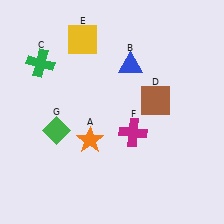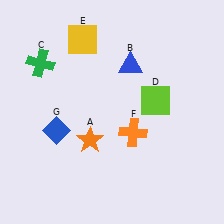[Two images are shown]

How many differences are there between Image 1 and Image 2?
There are 3 differences between the two images.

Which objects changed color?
D changed from brown to lime. F changed from magenta to orange. G changed from green to blue.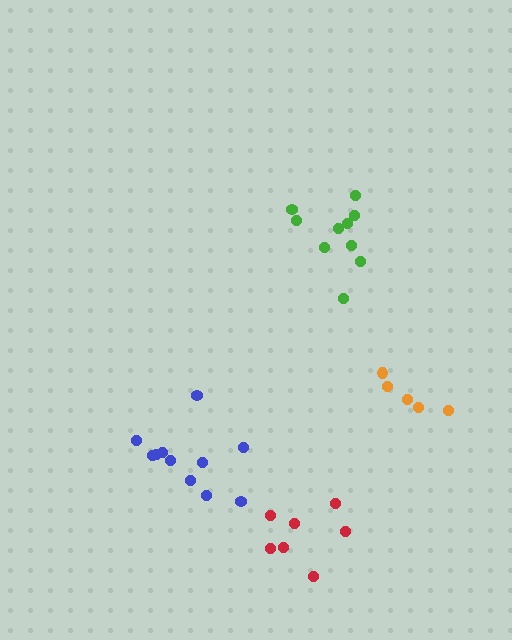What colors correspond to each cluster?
The clusters are colored: green, red, orange, blue.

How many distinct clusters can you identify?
There are 4 distinct clusters.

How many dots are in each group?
Group 1: 10 dots, Group 2: 7 dots, Group 3: 5 dots, Group 4: 11 dots (33 total).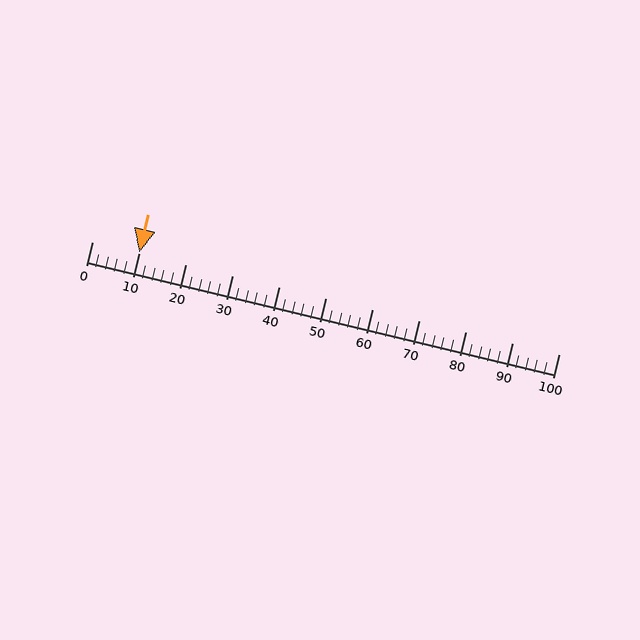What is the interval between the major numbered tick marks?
The major tick marks are spaced 10 units apart.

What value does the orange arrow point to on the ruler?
The orange arrow points to approximately 10.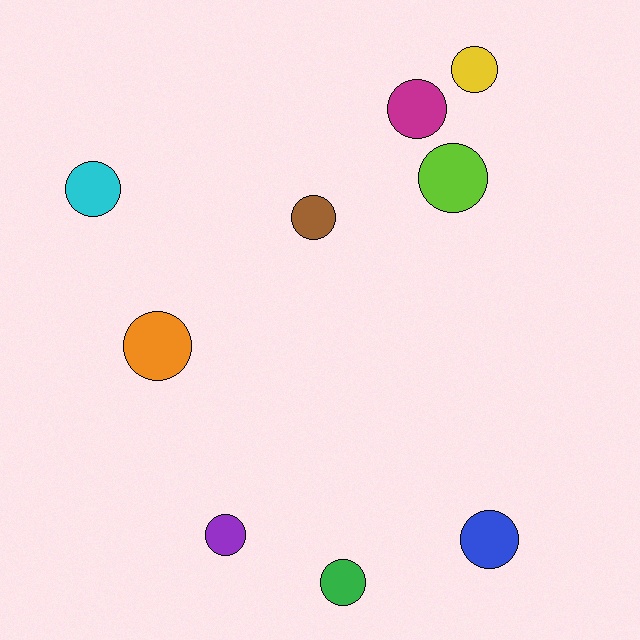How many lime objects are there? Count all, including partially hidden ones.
There is 1 lime object.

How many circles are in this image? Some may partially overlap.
There are 9 circles.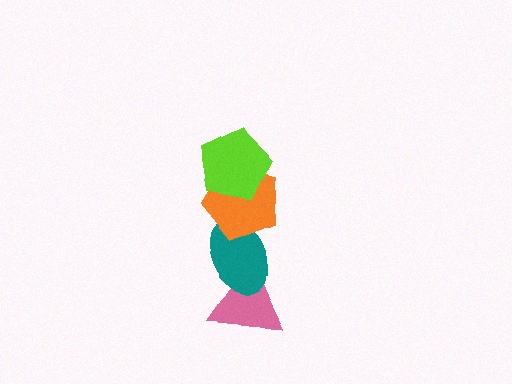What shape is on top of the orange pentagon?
The lime pentagon is on top of the orange pentagon.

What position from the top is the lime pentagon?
The lime pentagon is 1st from the top.